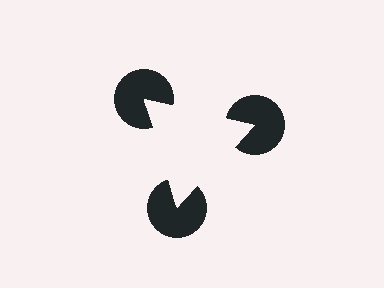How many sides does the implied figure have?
3 sides.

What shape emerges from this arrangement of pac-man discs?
An illusory triangle — its edges are inferred from the aligned wedge cuts in the pac-man discs, not physically drawn.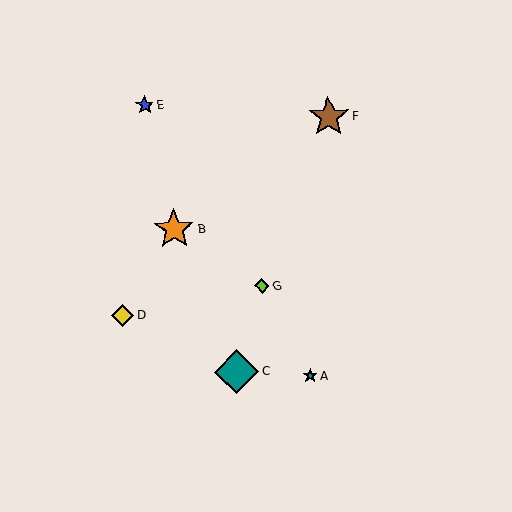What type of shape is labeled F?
Shape F is a brown star.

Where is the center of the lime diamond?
The center of the lime diamond is at (262, 286).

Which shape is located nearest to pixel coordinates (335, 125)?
The brown star (labeled F) at (329, 117) is nearest to that location.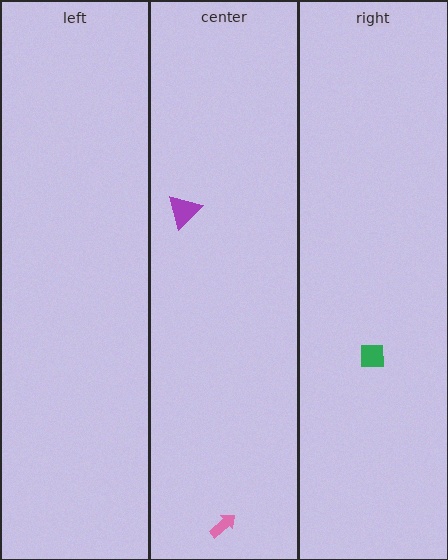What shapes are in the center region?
The pink arrow, the purple triangle.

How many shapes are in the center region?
2.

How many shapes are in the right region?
1.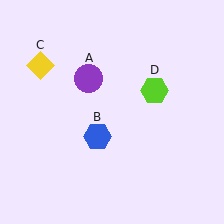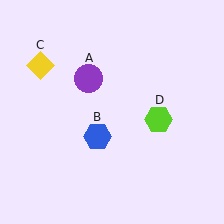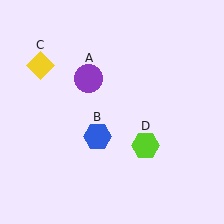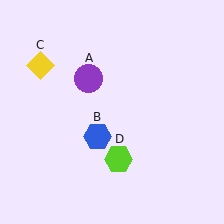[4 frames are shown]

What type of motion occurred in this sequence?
The lime hexagon (object D) rotated clockwise around the center of the scene.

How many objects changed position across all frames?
1 object changed position: lime hexagon (object D).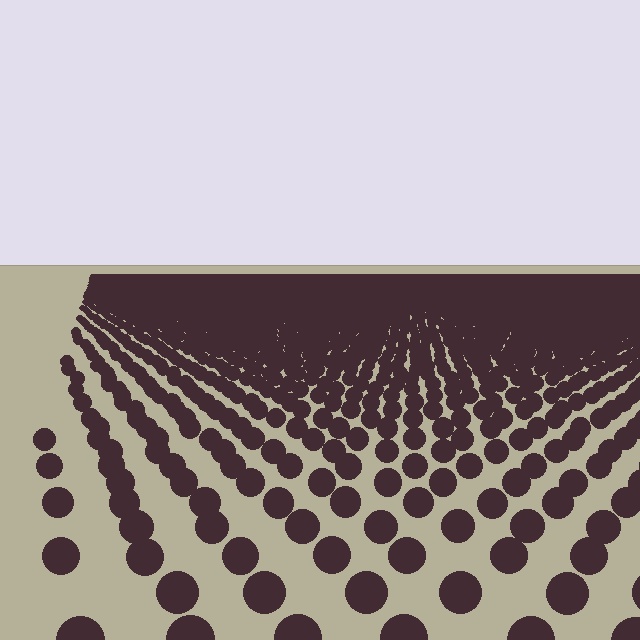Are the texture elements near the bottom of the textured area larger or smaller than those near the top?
Larger. Near the bottom, elements are closer to the viewer and appear at a bigger on-screen size.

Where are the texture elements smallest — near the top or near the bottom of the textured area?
Near the top.